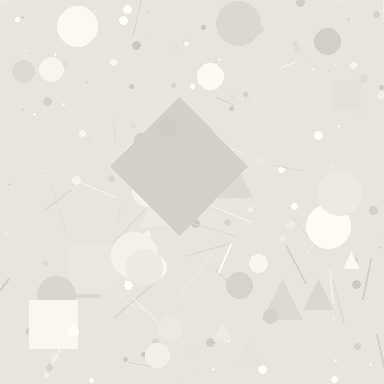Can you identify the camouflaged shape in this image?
The camouflaged shape is a diamond.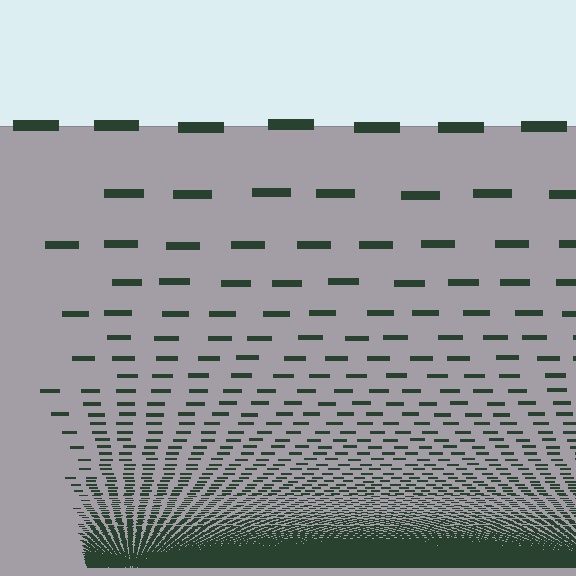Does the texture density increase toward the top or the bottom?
Density increases toward the bottom.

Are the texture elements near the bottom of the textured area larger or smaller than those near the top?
Smaller. The gradient is inverted — elements near the bottom are smaller and denser.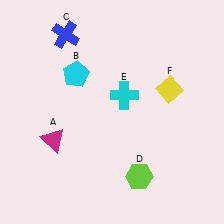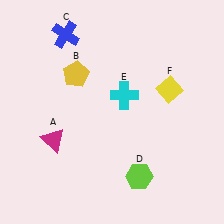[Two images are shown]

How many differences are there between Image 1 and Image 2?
There is 1 difference between the two images.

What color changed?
The pentagon (B) changed from cyan in Image 1 to yellow in Image 2.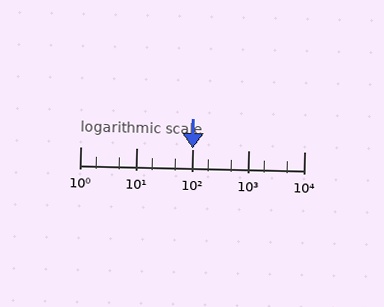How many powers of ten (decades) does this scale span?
The scale spans 4 decades, from 1 to 10000.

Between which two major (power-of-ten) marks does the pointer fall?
The pointer is between 100 and 1000.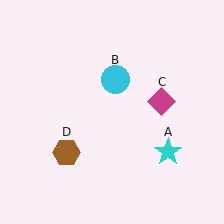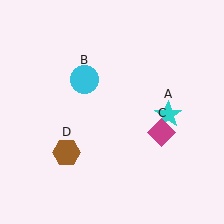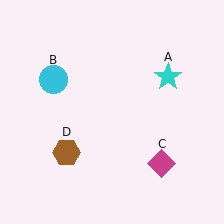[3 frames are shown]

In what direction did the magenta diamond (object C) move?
The magenta diamond (object C) moved down.